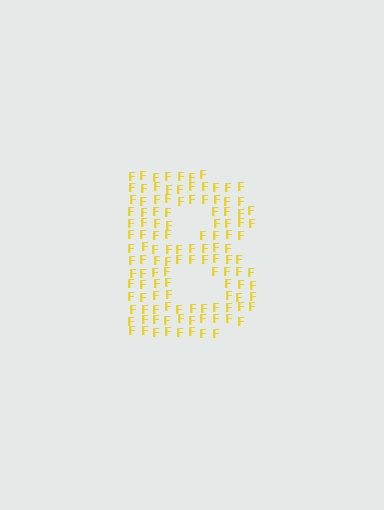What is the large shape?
The large shape is the letter B.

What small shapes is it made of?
It is made of small letter F's.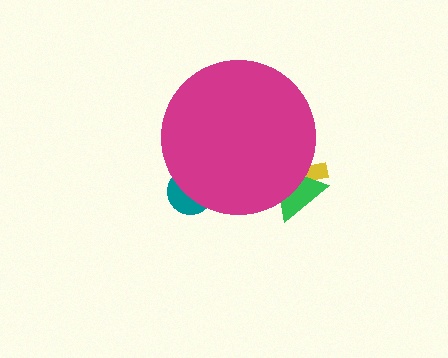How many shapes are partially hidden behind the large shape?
3 shapes are partially hidden.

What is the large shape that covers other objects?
A magenta circle.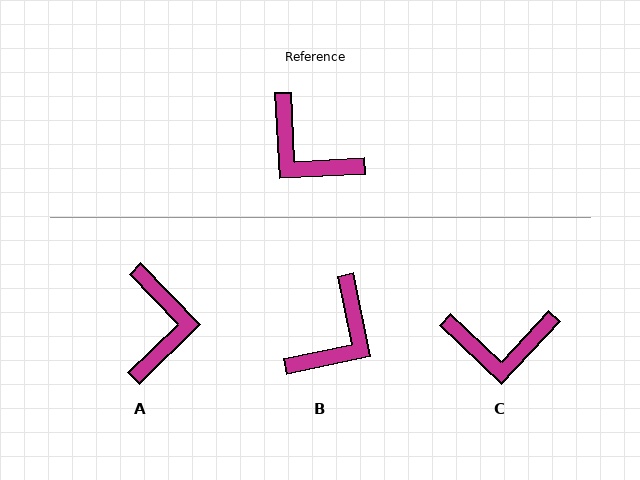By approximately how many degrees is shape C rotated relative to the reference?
Approximately 44 degrees counter-clockwise.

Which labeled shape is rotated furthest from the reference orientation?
A, about 131 degrees away.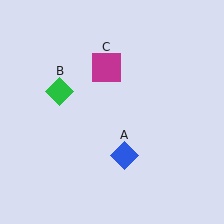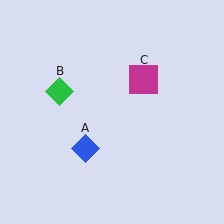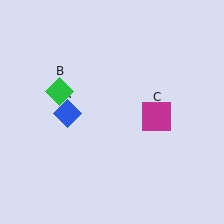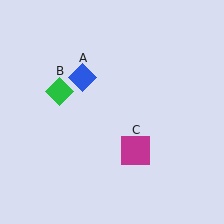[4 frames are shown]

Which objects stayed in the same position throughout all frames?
Green diamond (object B) remained stationary.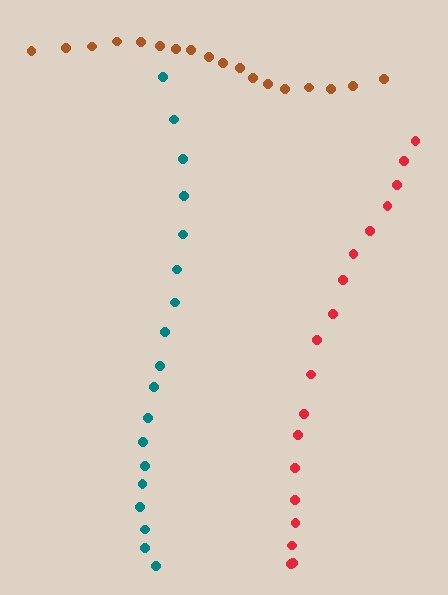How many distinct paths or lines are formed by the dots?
There are 3 distinct paths.